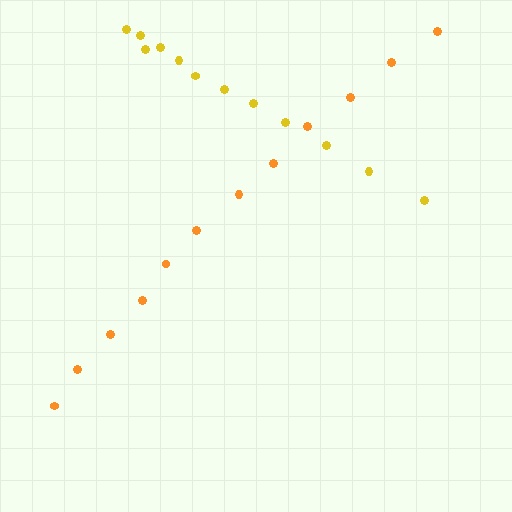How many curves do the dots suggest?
There are 2 distinct paths.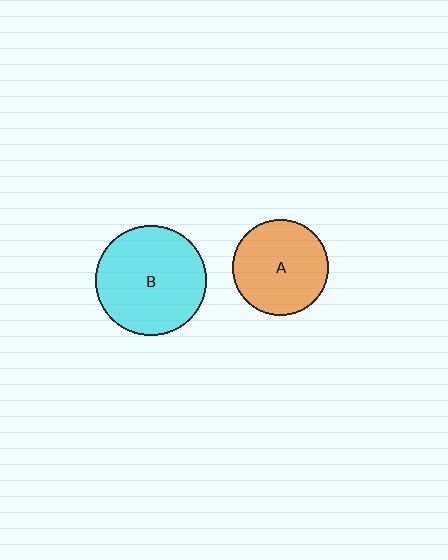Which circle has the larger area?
Circle B (cyan).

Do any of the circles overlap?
No, none of the circles overlap.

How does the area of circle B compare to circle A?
Approximately 1.3 times.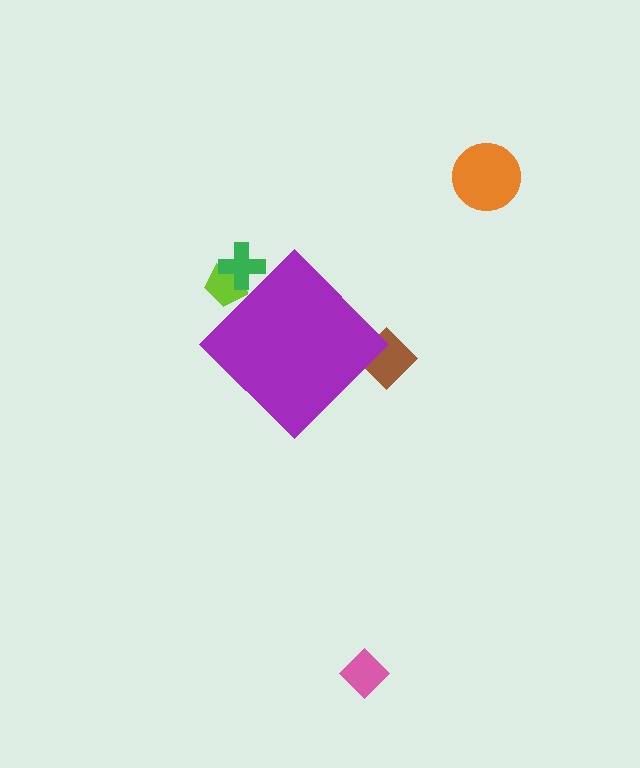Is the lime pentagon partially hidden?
Yes, the lime pentagon is partially hidden behind the purple diamond.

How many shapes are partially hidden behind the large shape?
3 shapes are partially hidden.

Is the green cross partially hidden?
Yes, the green cross is partially hidden behind the purple diamond.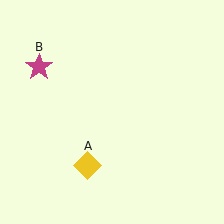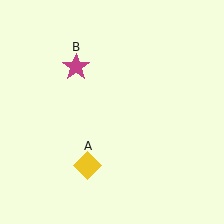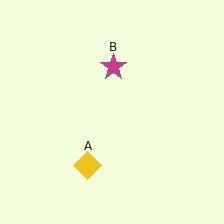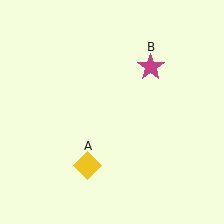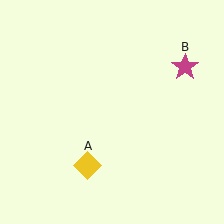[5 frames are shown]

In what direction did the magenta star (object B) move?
The magenta star (object B) moved right.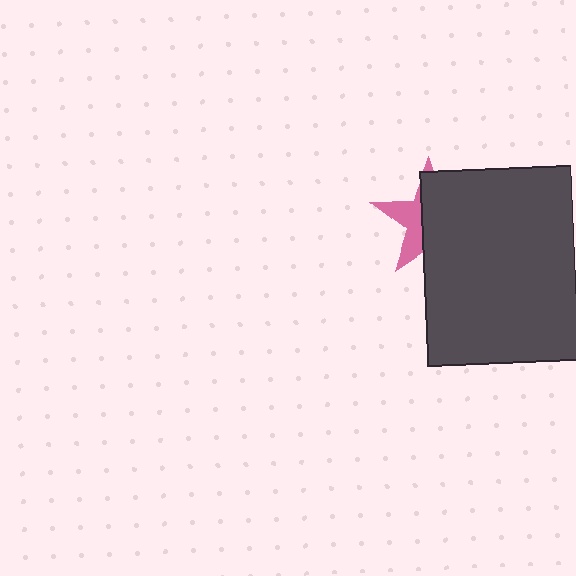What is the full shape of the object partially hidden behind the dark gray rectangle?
The partially hidden object is a pink star.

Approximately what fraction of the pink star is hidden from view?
Roughly 64% of the pink star is hidden behind the dark gray rectangle.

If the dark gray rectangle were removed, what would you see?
You would see the complete pink star.